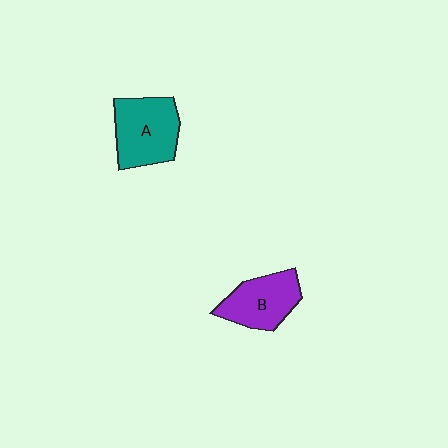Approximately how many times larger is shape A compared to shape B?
Approximately 1.2 times.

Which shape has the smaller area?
Shape B (purple).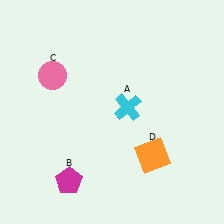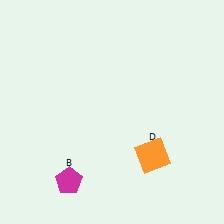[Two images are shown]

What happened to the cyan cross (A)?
The cyan cross (A) was removed in Image 2. It was in the top-right area of Image 1.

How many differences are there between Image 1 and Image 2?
There are 2 differences between the two images.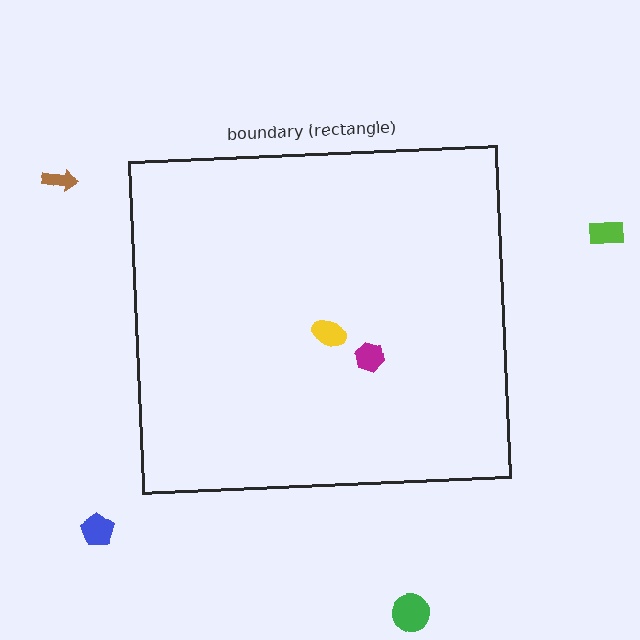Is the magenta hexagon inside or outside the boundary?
Inside.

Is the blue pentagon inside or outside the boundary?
Outside.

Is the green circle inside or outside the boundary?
Outside.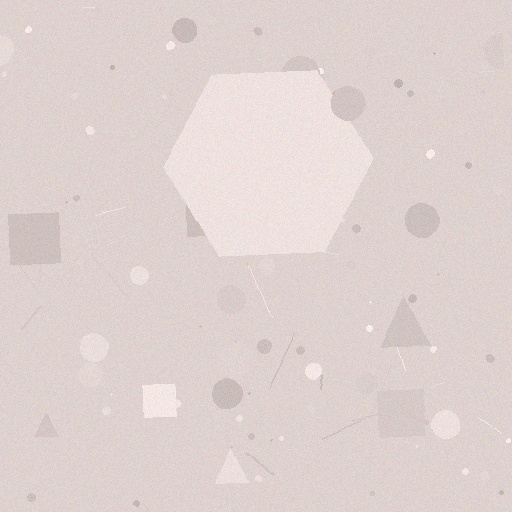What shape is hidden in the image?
A hexagon is hidden in the image.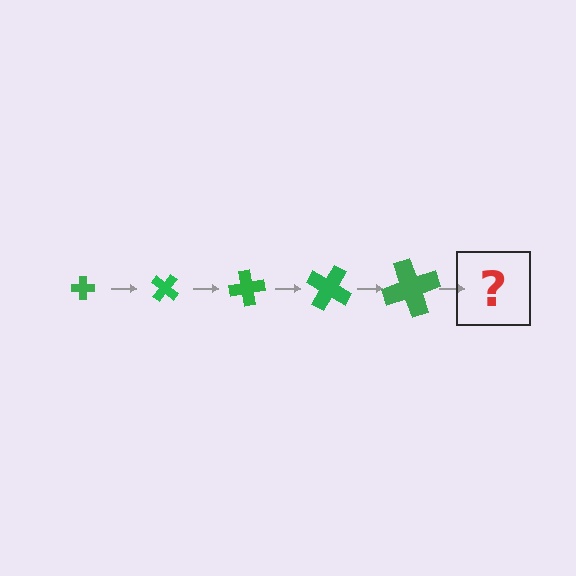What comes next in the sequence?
The next element should be a cross, larger than the previous one and rotated 200 degrees from the start.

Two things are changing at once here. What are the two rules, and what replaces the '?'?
The two rules are that the cross grows larger each step and it rotates 40 degrees each step. The '?' should be a cross, larger than the previous one and rotated 200 degrees from the start.